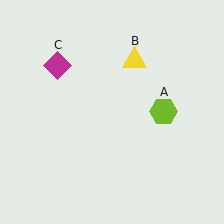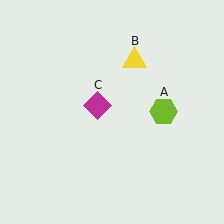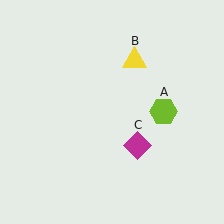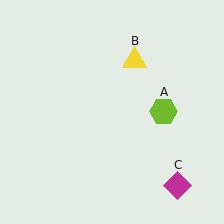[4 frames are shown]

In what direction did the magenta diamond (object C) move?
The magenta diamond (object C) moved down and to the right.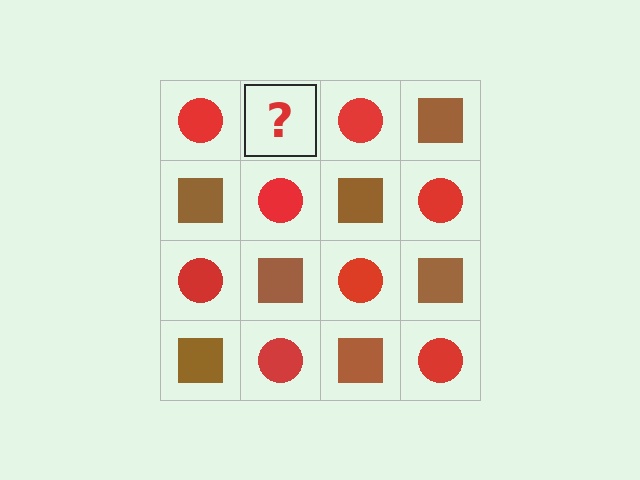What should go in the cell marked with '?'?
The missing cell should contain a brown square.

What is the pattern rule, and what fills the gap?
The rule is that it alternates red circle and brown square in a checkerboard pattern. The gap should be filled with a brown square.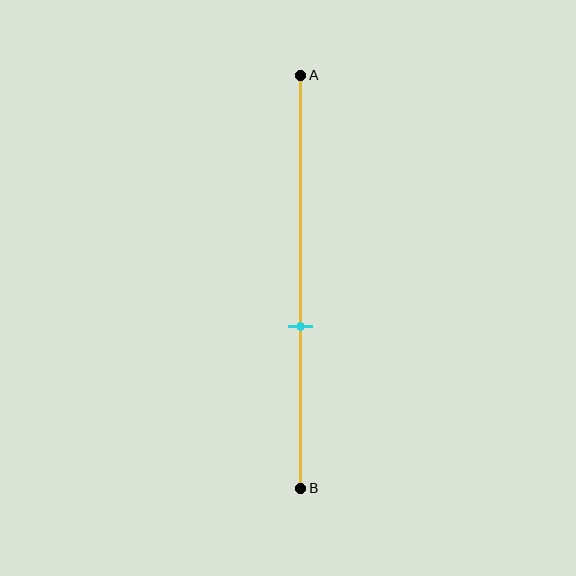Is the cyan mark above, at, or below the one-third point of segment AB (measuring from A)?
The cyan mark is below the one-third point of segment AB.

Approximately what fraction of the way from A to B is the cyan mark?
The cyan mark is approximately 60% of the way from A to B.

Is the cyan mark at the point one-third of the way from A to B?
No, the mark is at about 60% from A, not at the 33% one-third point.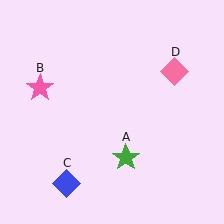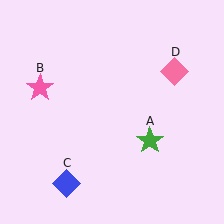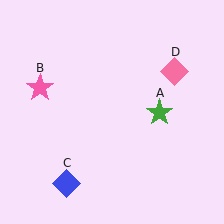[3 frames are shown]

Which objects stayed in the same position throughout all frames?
Pink star (object B) and blue diamond (object C) and pink diamond (object D) remained stationary.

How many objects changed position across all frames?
1 object changed position: green star (object A).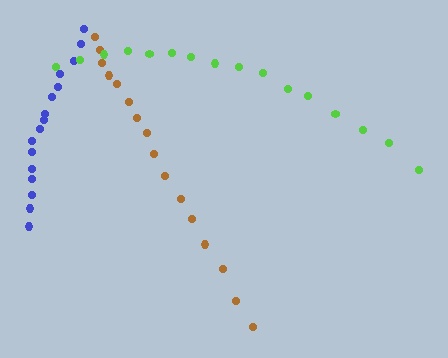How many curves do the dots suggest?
There are 3 distinct paths.